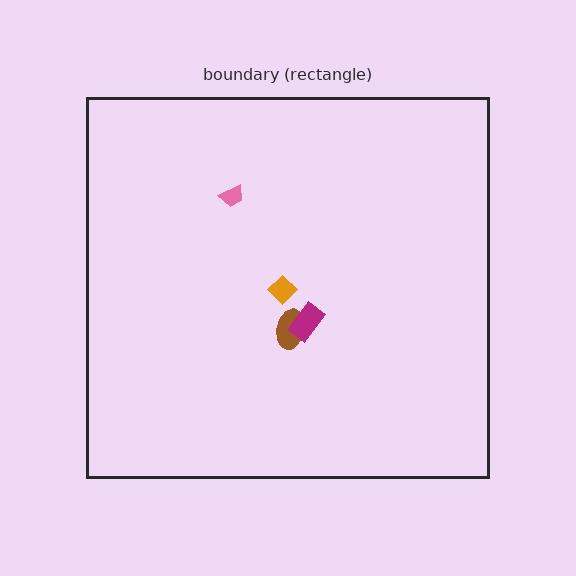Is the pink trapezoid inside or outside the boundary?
Inside.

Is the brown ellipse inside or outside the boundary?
Inside.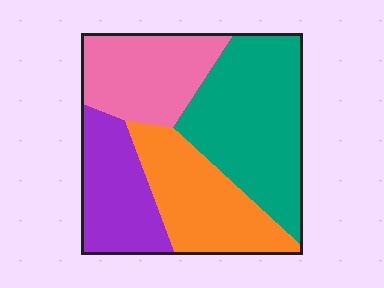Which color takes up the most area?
Teal, at roughly 35%.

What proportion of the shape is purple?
Purple covers 20% of the shape.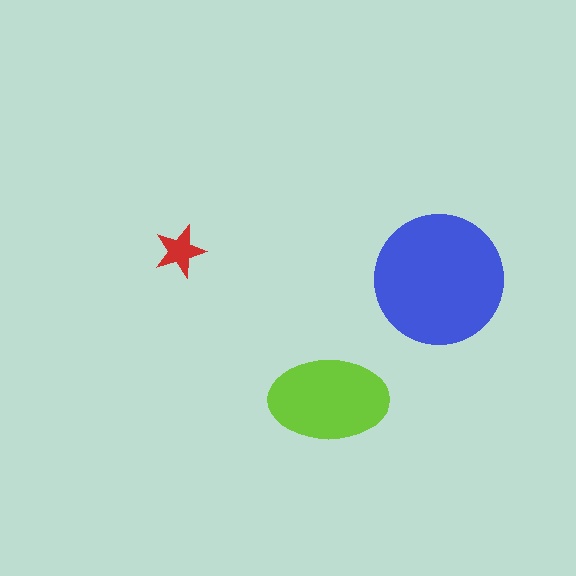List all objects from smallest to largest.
The red star, the lime ellipse, the blue circle.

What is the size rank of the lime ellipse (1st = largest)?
2nd.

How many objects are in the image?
There are 3 objects in the image.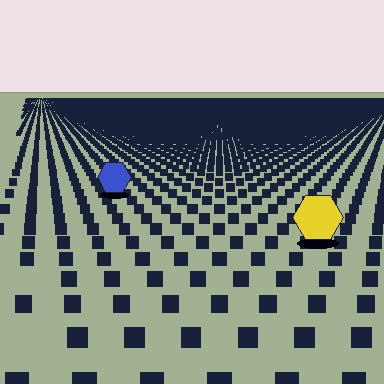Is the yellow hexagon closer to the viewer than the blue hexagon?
Yes. The yellow hexagon is closer — you can tell from the texture gradient: the ground texture is coarser near it.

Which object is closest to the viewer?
The yellow hexagon is closest. The texture marks near it are larger and more spread out.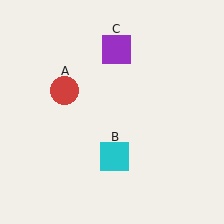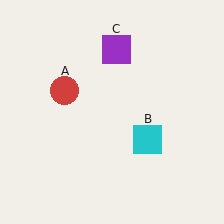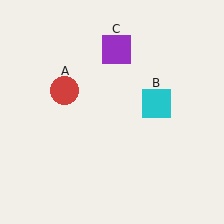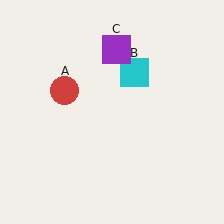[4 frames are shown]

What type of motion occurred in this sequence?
The cyan square (object B) rotated counterclockwise around the center of the scene.